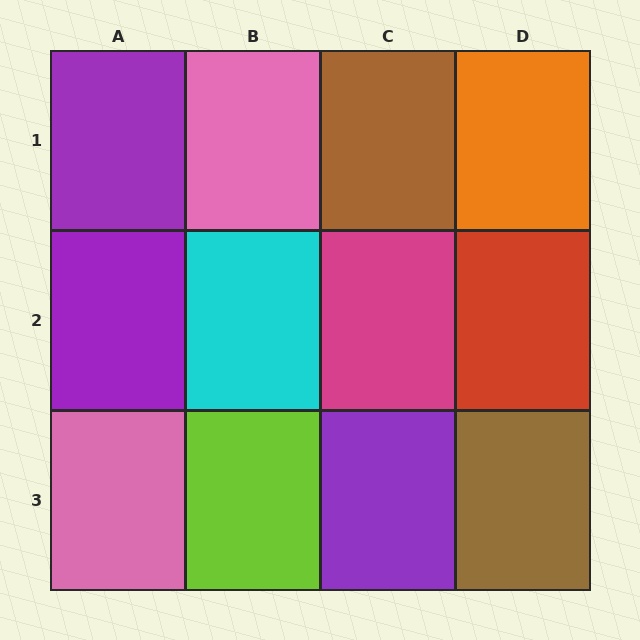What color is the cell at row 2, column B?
Cyan.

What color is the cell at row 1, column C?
Brown.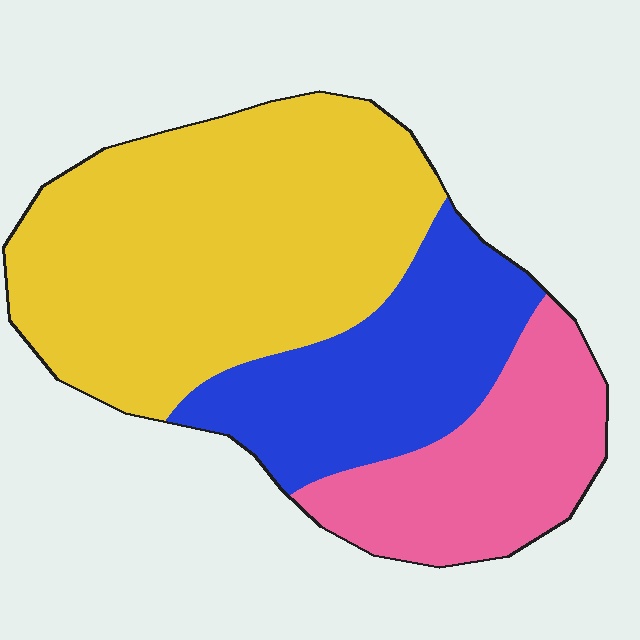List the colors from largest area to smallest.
From largest to smallest: yellow, blue, pink.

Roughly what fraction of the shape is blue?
Blue takes up between a sixth and a third of the shape.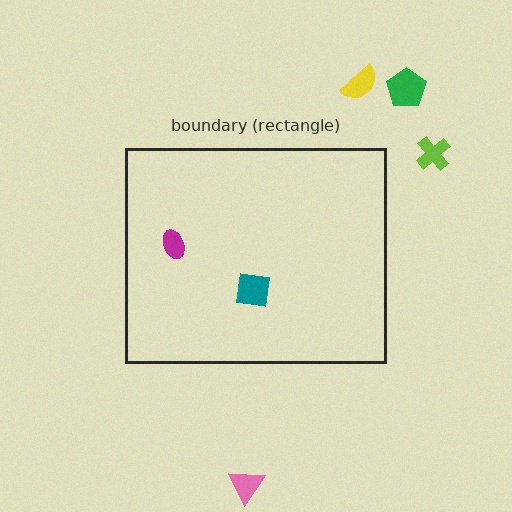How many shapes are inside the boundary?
2 inside, 4 outside.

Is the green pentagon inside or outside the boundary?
Outside.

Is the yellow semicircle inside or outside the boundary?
Outside.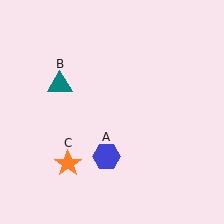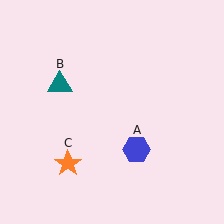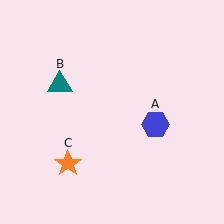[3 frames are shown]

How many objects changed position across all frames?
1 object changed position: blue hexagon (object A).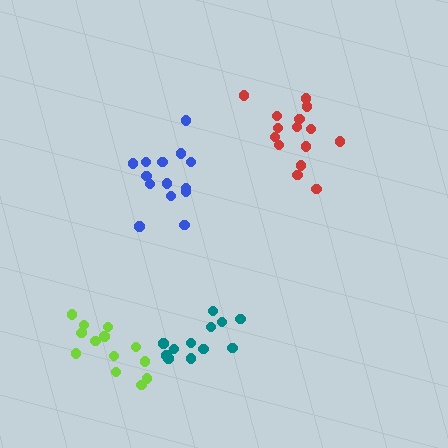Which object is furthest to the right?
The red cluster is rightmost.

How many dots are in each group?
Group 1: 14 dots, Group 2: 14 dots, Group 3: 15 dots, Group 4: 12 dots (55 total).